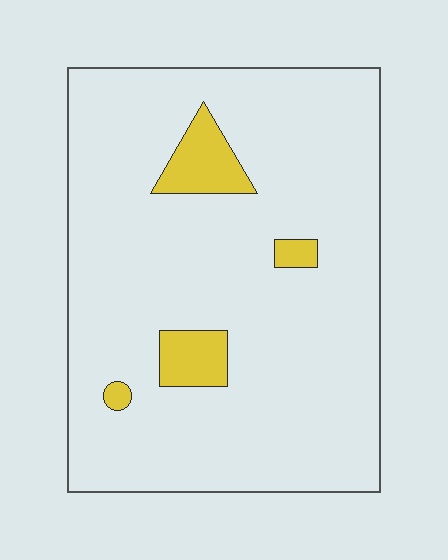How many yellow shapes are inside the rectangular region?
4.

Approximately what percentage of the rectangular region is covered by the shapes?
Approximately 10%.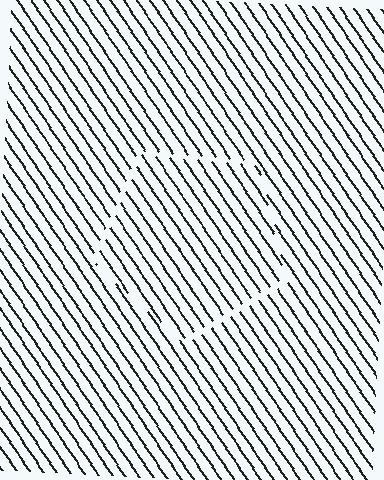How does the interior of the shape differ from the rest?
The interior of the shape contains the same grating, shifted by half a period — the contour is defined by the phase discontinuity where line-ends from the inner and outer gratings abut.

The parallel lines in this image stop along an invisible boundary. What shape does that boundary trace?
An illusory pentagon. The interior of the shape contains the same grating, shifted by half a period — the contour is defined by the phase discontinuity where line-ends from the inner and outer gratings abut.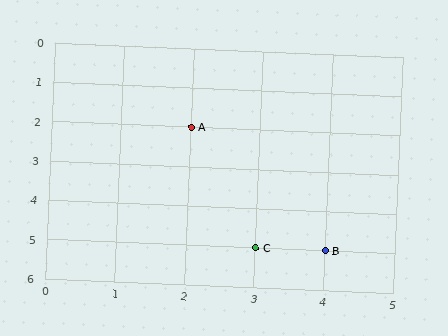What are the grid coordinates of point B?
Point B is at grid coordinates (4, 5).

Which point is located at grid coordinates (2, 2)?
Point A is at (2, 2).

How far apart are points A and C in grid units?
Points A and C are 1 column and 3 rows apart (about 3.2 grid units diagonally).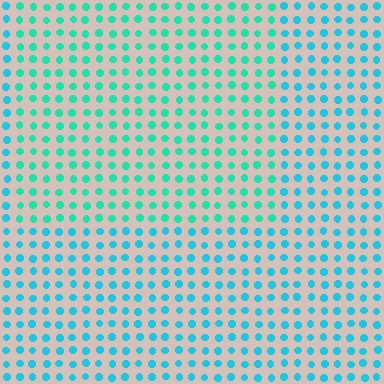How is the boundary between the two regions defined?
The boundary is defined purely by a slight shift in hue (about 26 degrees). Spacing, size, and orientation are identical on both sides.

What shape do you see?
I see a rectangle.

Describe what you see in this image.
The image is filled with small cyan elements in a uniform arrangement. A rectangle-shaped region is visible where the elements are tinted to a slightly different hue, forming a subtle color boundary.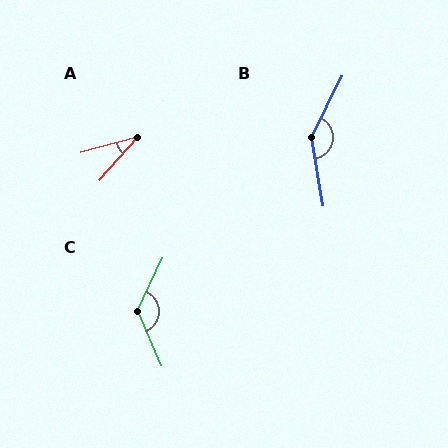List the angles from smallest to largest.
A (34°), C (131°), B (144°).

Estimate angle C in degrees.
Approximately 131 degrees.